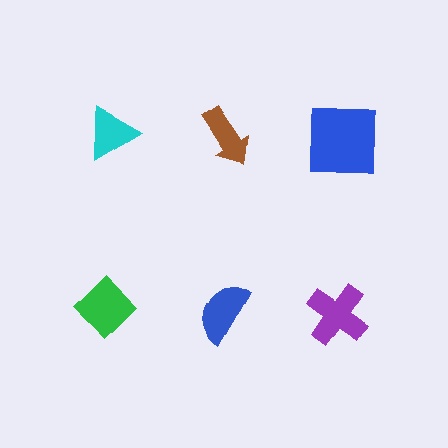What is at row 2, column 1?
A green diamond.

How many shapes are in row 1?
3 shapes.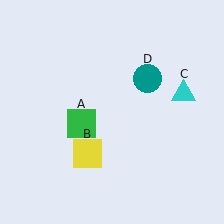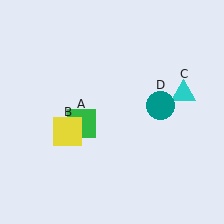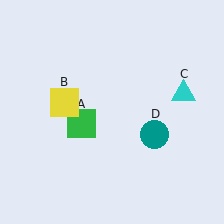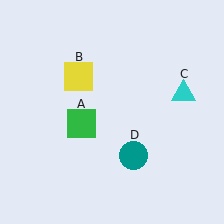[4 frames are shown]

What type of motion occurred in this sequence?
The yellow square (object B), teal circle (object D) rotated clockwise around the center of the scene.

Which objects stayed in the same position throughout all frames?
Green square (object A) and cyan triangle (object C) remained stationary.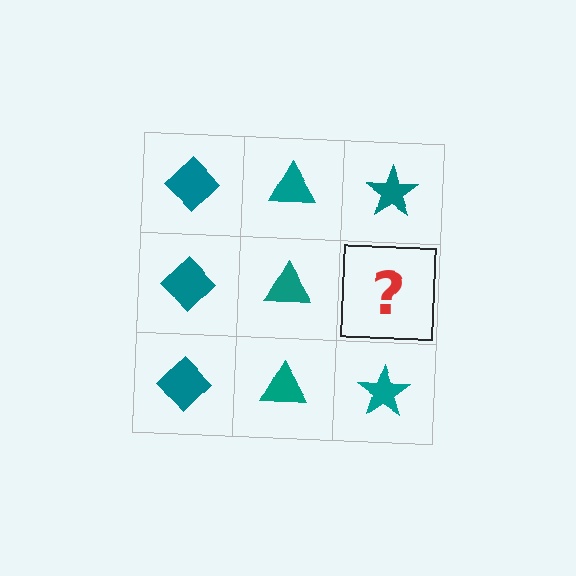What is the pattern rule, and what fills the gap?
The rule is that each column has a consistent shape. The gap should be filled with a teal star.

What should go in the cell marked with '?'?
The missing cell should contain a teal star.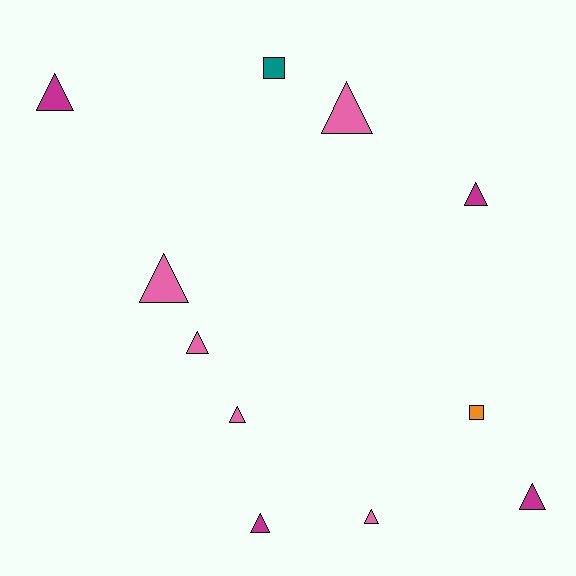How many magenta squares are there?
There are no magenta squares.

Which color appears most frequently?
Pink, with 5 objects.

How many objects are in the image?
There are 11 objects.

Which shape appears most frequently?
Triangle, with 9 objects.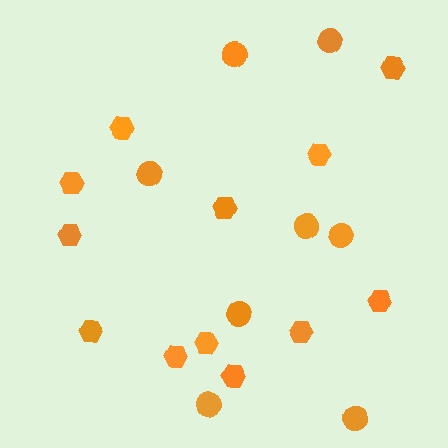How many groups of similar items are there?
There are 2 groups: one group of hexagons (12) and one group of circles (8).